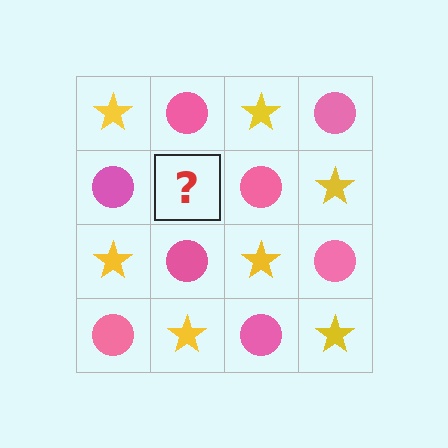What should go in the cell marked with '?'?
The missing cell should contain a yellow star.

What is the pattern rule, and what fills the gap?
The rule is that it alternates yellow star and pink circle in a checkerboard pattern. The gap should be filled with a yellow star.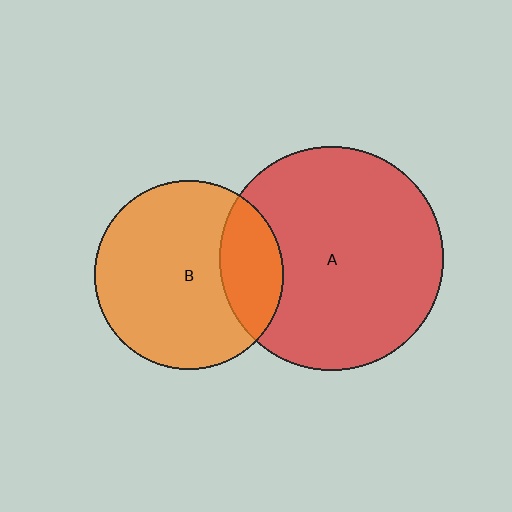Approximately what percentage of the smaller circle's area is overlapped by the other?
Approximately 25%.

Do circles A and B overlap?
Yes.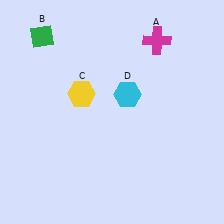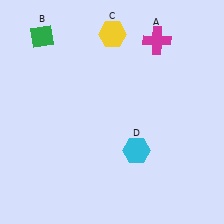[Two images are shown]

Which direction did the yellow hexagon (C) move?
The yellow hexagon (C) moved up.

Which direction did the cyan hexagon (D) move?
The cyan hexagon (D) moved down.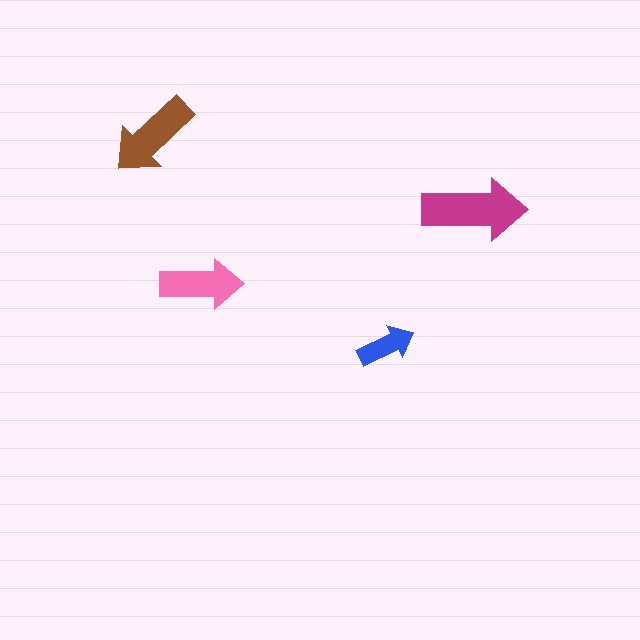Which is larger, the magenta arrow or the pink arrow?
The magenta one.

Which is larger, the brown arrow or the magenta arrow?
The magenta one.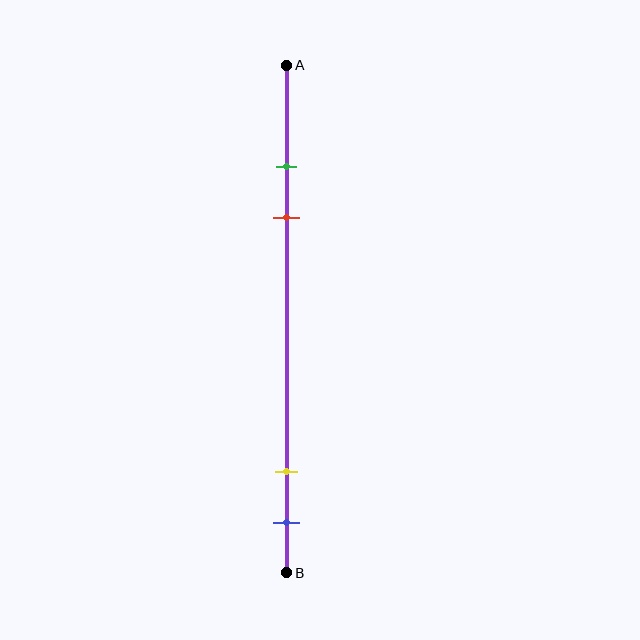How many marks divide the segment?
There are 4 marks dividing the segment.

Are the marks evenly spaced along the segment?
No, the marks are not evenly spaced.